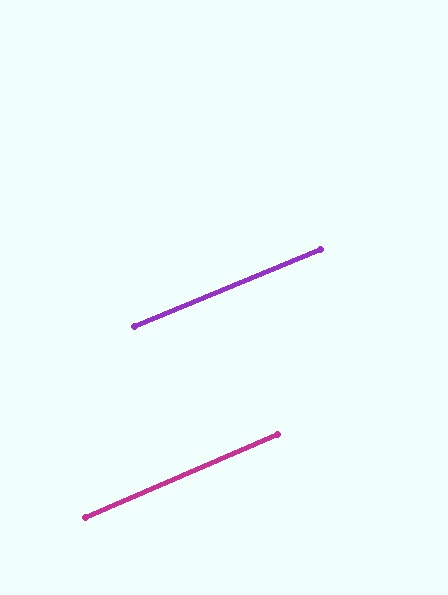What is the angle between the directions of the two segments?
Approximately 1 degree.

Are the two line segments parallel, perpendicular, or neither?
Parallel — their directions differ by only 1.0°.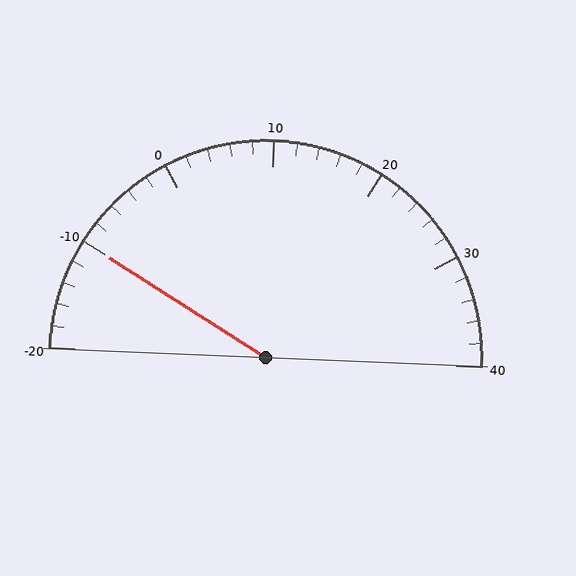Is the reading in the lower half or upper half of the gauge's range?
The reading is in the lower half of the range (-20 to 40).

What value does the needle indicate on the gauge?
The needle indicates approximately -10.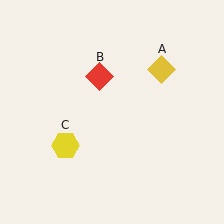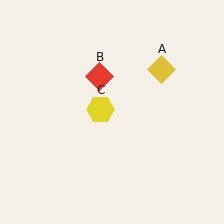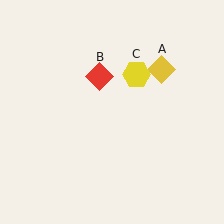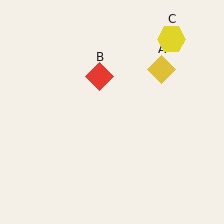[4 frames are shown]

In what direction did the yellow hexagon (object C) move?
The yellow hexagon (object C) moved up and to the right.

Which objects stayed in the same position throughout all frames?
Yellow diamond (object A) and red diamond (object B) remained stationary.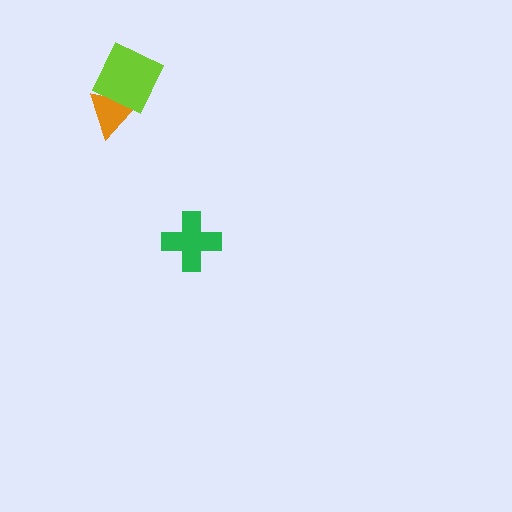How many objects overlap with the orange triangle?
1 object overlaps with the orange triangle.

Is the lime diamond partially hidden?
No, no other shape covers it.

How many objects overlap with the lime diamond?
1 object overlaps with the lime diamond.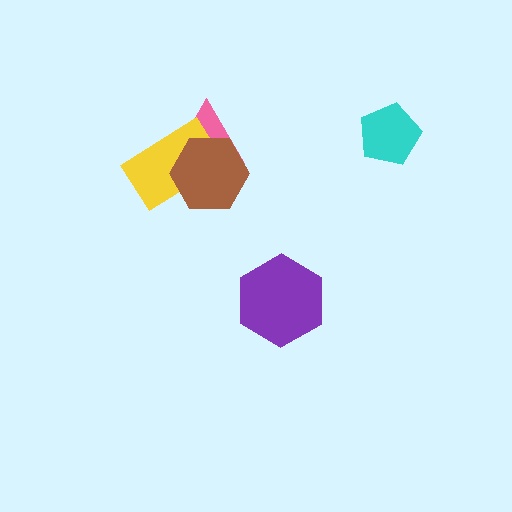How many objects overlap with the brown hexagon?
2 objects overlap with the brown hexagon.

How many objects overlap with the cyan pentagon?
0 objects overlap with the cyan pentagon.